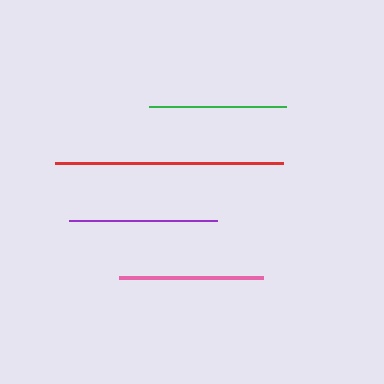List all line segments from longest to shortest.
From longest to shortest: red, purple, pink, green.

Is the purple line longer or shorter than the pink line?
The purple line is longer than the pink line.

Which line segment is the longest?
The red line is the longest at approximately 228 pixels.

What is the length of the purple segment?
The purple segment is approximately 148 pixels long.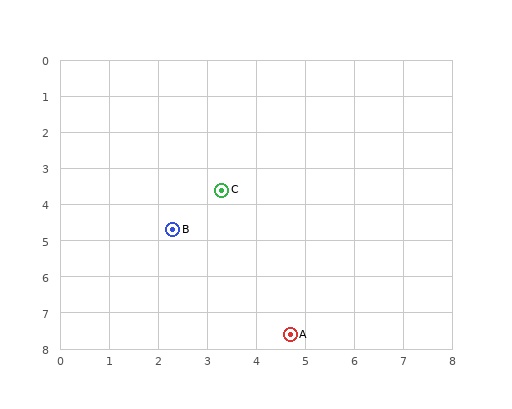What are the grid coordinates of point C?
Point C is at approximately (3.3, 3.6).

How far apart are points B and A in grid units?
Points B and A are about 3.8 grid units apart.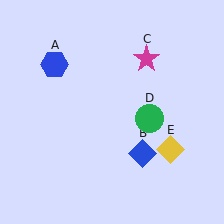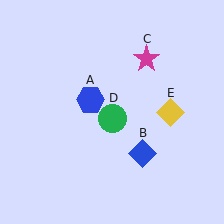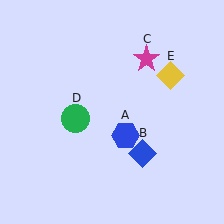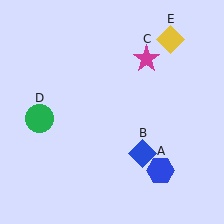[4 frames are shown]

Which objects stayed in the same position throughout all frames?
Blue diamond (object B) and magenta star (object C) remained stationary.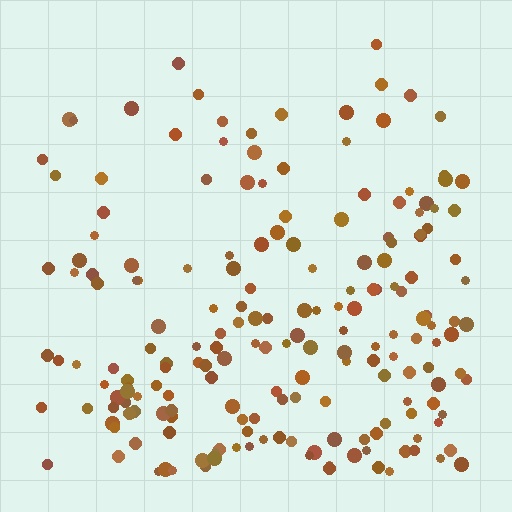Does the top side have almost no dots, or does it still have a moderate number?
Still a moderate number, just noticeably fewer than the bottom.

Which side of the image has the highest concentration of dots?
The bottom.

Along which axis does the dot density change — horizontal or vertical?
Vertical.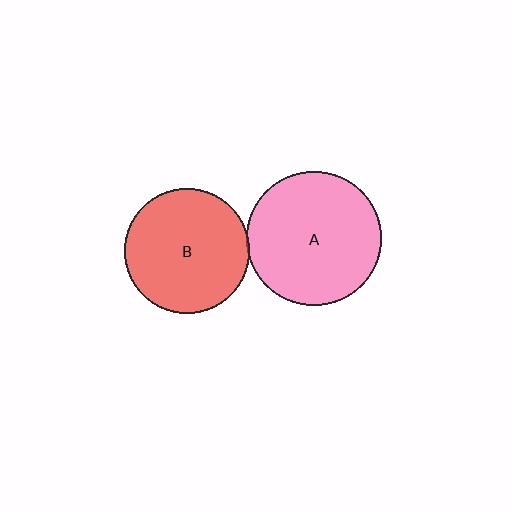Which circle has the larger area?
Circle A (pink).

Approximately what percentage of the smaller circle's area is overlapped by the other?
Approximately 5%.